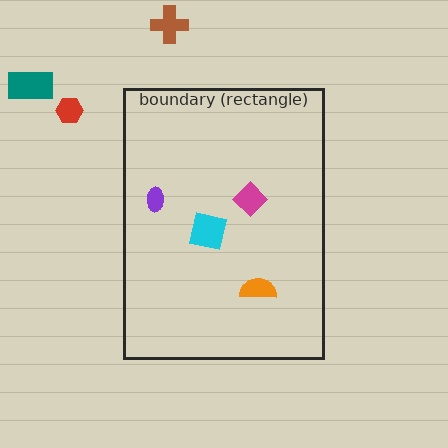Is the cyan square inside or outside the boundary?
Inside.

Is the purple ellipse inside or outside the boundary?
Inside.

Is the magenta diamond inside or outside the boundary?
Inside.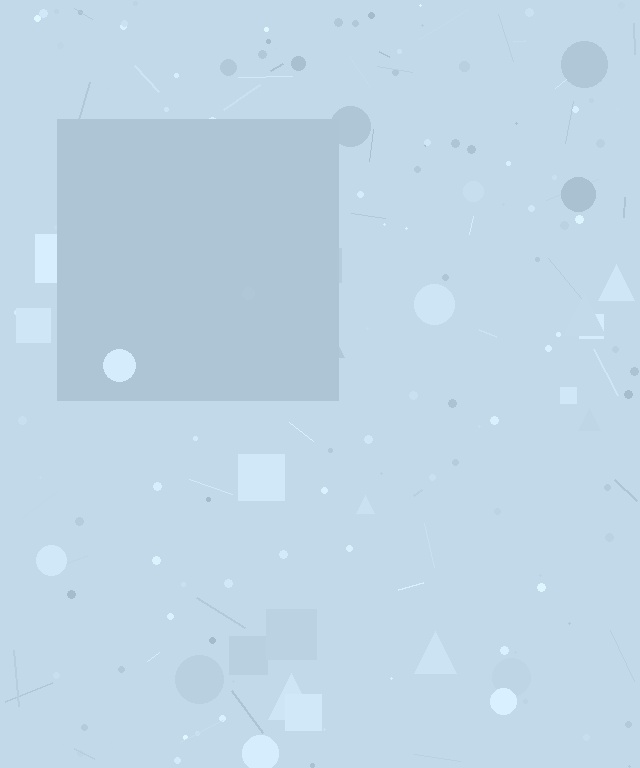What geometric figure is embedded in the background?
A square is embedded in the background.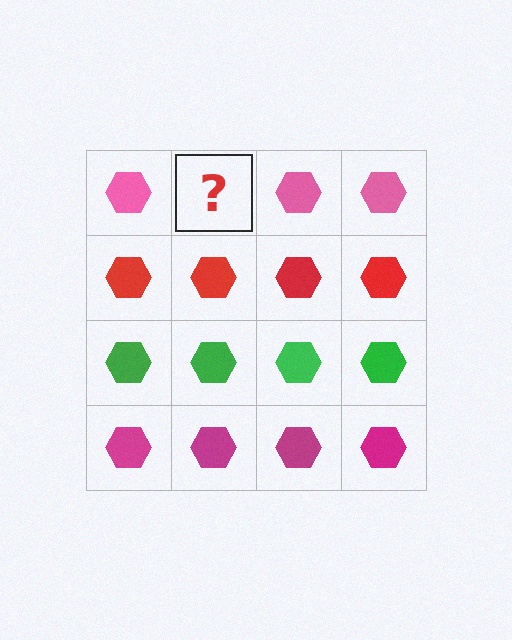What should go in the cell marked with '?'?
The missing cell should contain a pink hexagon.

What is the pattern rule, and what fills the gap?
The rule is that each row has a consistent color. The gap should be filled with a pink hexagon.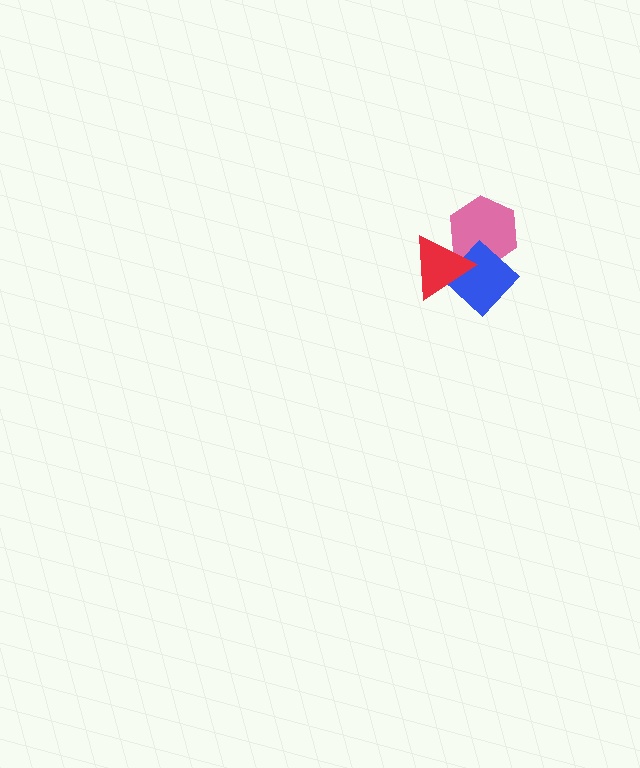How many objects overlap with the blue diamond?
2 objects overlap with the blue diamond.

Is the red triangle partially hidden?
No, no other shape covers it.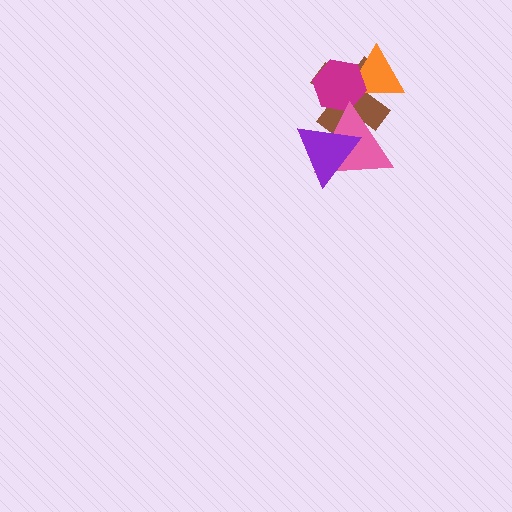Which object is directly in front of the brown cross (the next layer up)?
The orange triangle is directly in front of the brown cross.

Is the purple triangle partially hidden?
No, no other shape covers it.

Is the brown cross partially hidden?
Yes, it is partially covered by another shape.